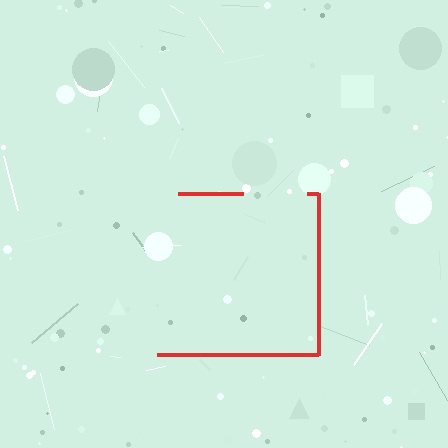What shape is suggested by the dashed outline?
The dashed outline suggests a square.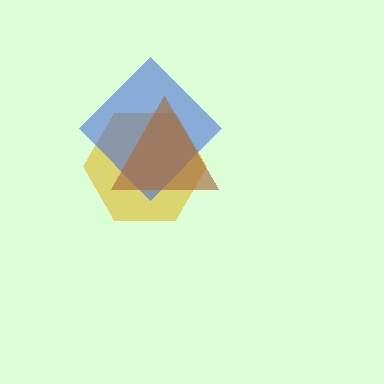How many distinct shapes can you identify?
There are 3 distinct shapes: a yellow hexagon, a blue diamond, a brown triangle.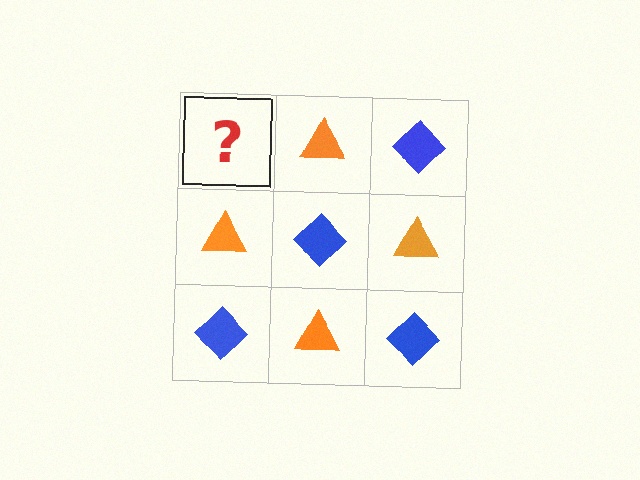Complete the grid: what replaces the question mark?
The question mark should be replaced with a blue diamond.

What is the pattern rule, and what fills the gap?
The rule is that it alternates blue diamond and orange triangle in a checkerboard pattern. The gap should be filled with a blue diamond.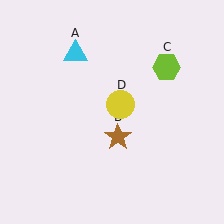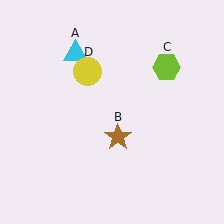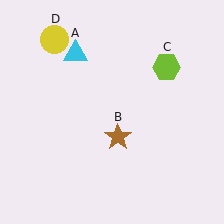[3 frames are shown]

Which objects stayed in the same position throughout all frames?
Cyan triangle (object A) and brown star (object B) and lime hexagon (object C) remained stationary.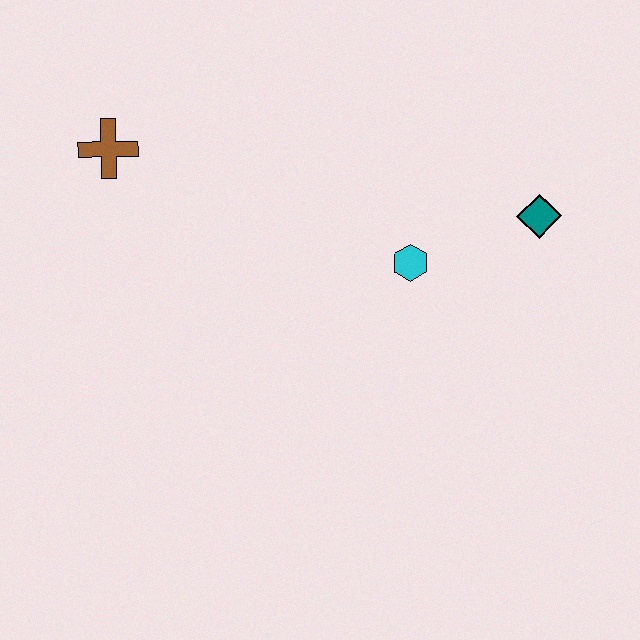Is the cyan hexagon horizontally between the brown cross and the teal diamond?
Yes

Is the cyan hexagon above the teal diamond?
No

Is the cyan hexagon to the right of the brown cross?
Yes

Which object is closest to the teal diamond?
The cyan hexagon is closest to the teal diamond.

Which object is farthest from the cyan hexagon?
The brown cross is farthest from the cyan hexagon.